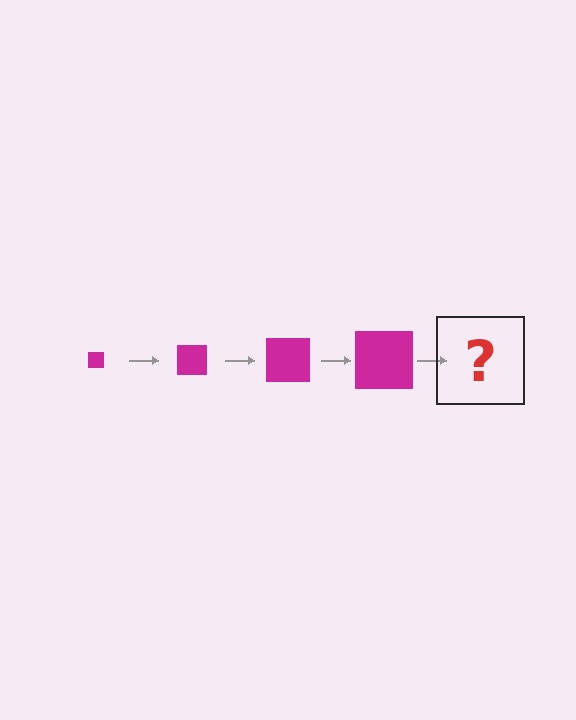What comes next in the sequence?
The next element should be a magenta square, larger than the previous one.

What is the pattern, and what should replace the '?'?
The pattern is that the square gets progressively larger each step. The '?' should be a magenta square, larger than the previous one.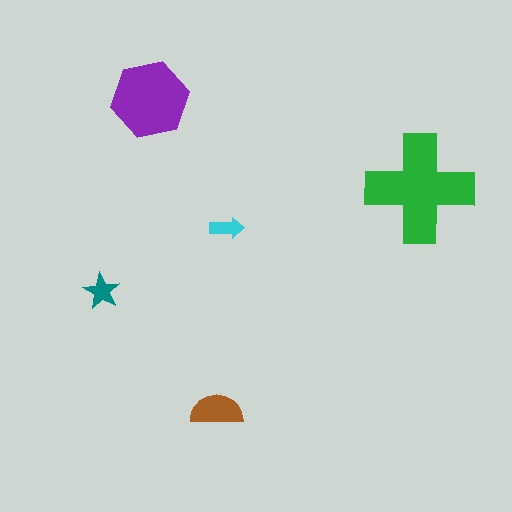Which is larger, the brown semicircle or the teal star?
The brown semicircle.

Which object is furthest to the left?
The teal star is leftmost.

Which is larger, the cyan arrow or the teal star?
The teal star.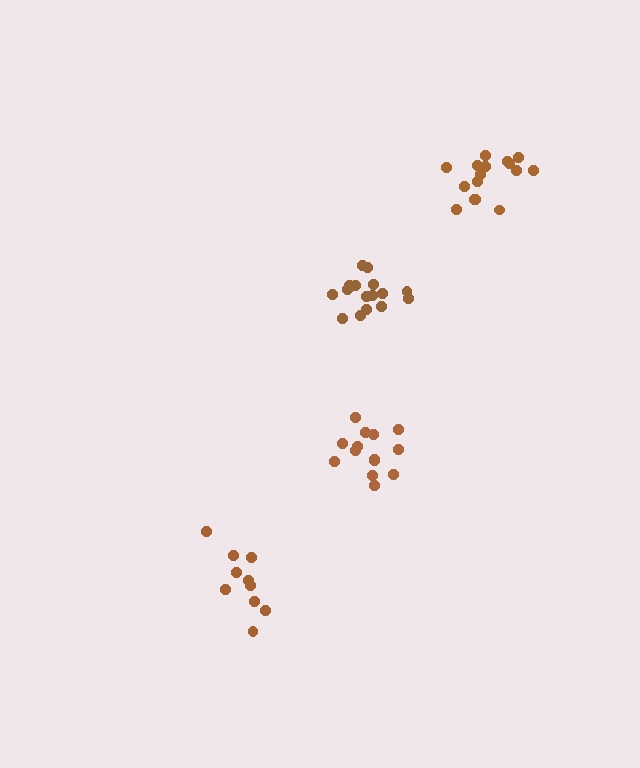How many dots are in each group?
Group 1: 14 dots, Group 2: 10 dots, Group 3: 16 dots, Group 4: 16 dots (56 total).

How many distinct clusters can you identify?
There are 4 distinct clusters.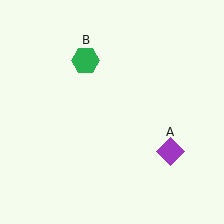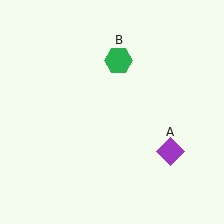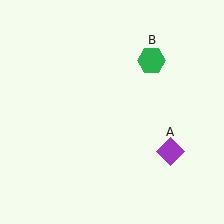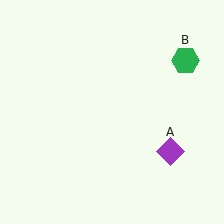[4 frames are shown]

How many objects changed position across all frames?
1 object changed position: green hexagon (object B).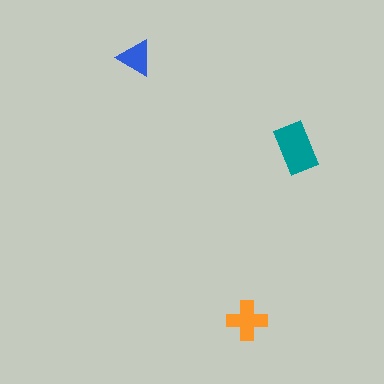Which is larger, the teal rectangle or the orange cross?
The teal rectangle.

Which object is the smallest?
The blue triangle.